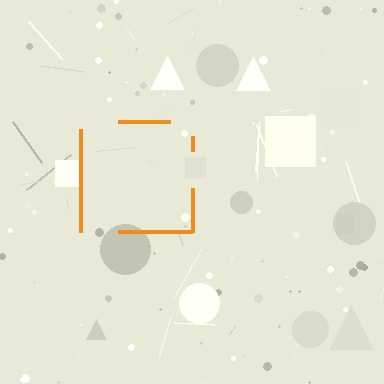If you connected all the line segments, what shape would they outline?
They would outline a square.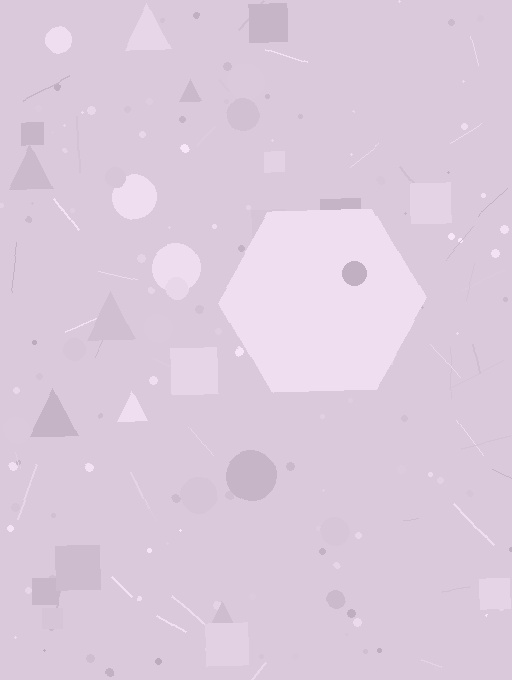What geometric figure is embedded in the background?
A hexagon is embedded in the background.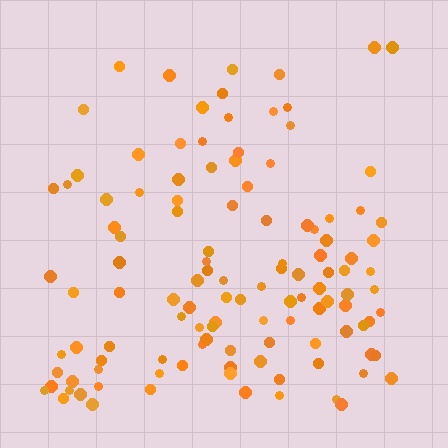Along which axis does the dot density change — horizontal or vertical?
Vertical.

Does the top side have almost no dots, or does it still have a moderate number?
Still a moderate number, just noticeably fewer than the bottom.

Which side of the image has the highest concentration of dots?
The bottom.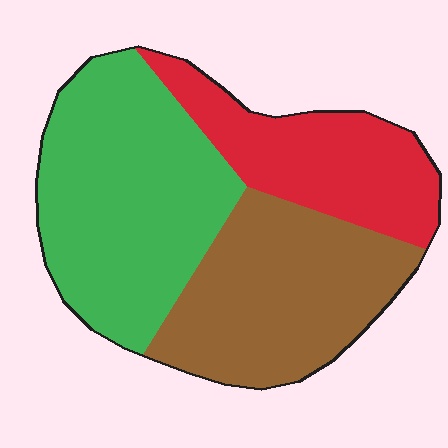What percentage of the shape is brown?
Brown covers about 35% of the shape.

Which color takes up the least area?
Red, at roughly 25%.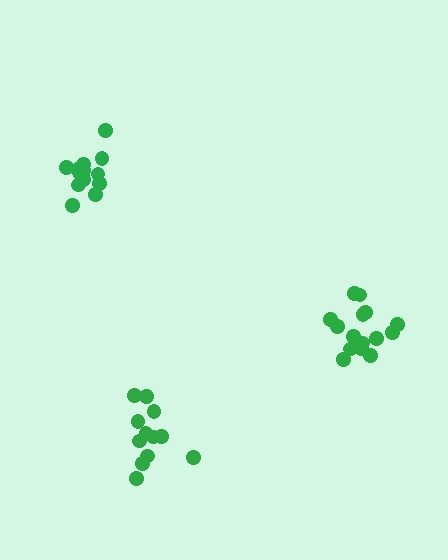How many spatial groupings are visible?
There are 3 spatial groupings.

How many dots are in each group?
Group 1: 15 dots, Group 2: 13 dots, Group 3: 12 dots (40 total).